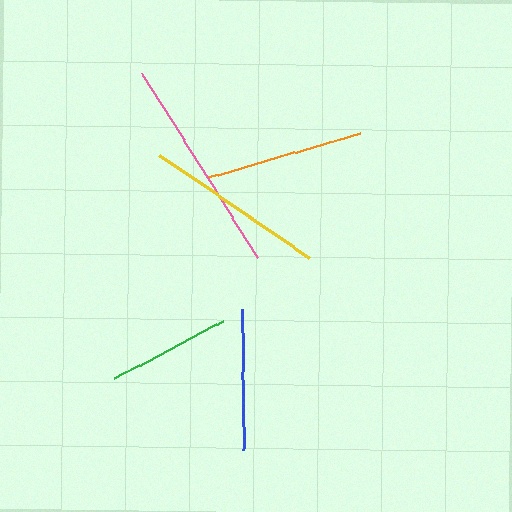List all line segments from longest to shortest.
From longest to shortest: pink, yellow, orange, blue, green.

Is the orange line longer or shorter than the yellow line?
The yellow line is longer than the orange line.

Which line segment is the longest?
The pink line is the longest at approximately 218 pixels.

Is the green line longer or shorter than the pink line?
The pink line is longer than the green line.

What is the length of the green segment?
The green segment is approximately 123 pixels long.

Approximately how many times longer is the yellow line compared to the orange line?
The yellow line is approximately 1.1 times the length of the orange line.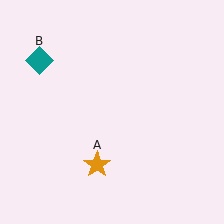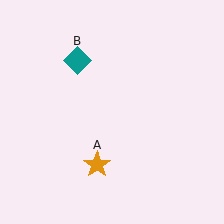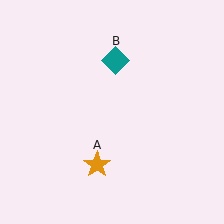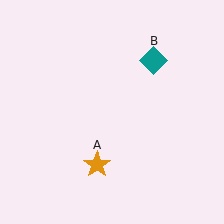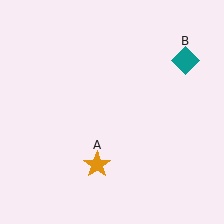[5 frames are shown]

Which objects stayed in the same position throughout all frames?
Orange star (object A) remained stationary.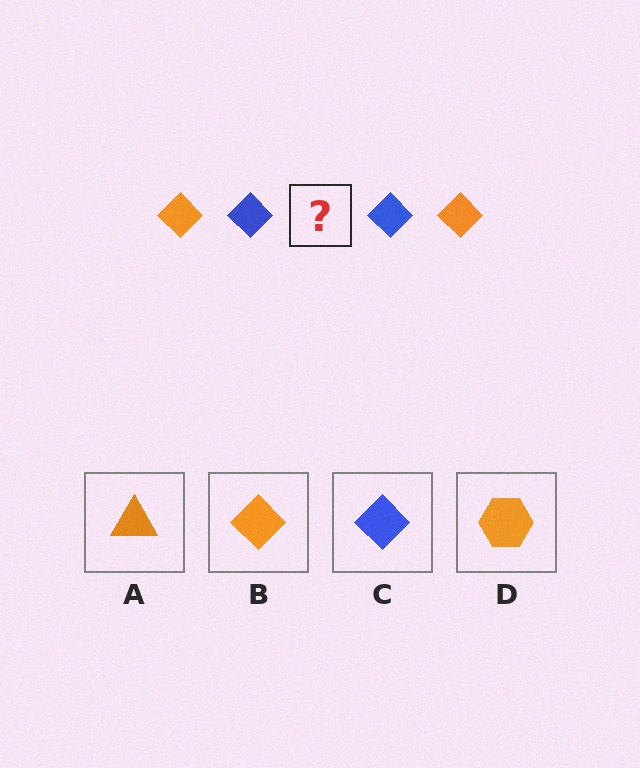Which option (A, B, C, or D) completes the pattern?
B.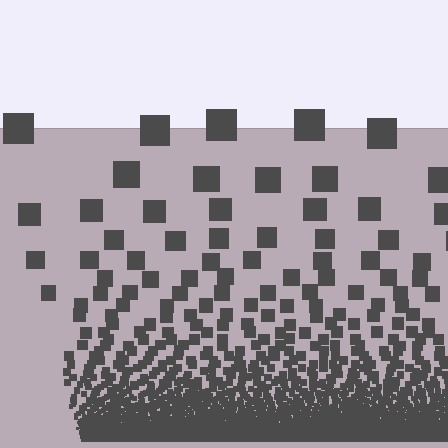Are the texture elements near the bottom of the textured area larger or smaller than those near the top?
Smaller. The gradient is inverted — elements near the bottom are smaller and denser.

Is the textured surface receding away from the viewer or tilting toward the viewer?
The surface appears to tilt toward the viewer. Texture elements get larger and sparser toward the top.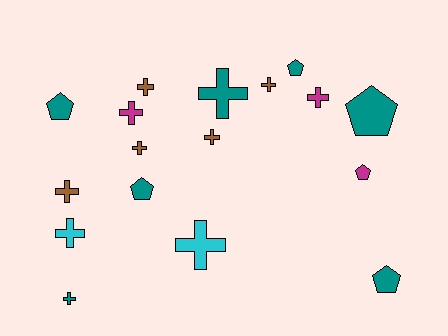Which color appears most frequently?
Teal, with 7 objects.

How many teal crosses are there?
There are 2 teal crosses.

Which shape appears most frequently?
Cross, with 11 objects.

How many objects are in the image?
There are 17 objects.